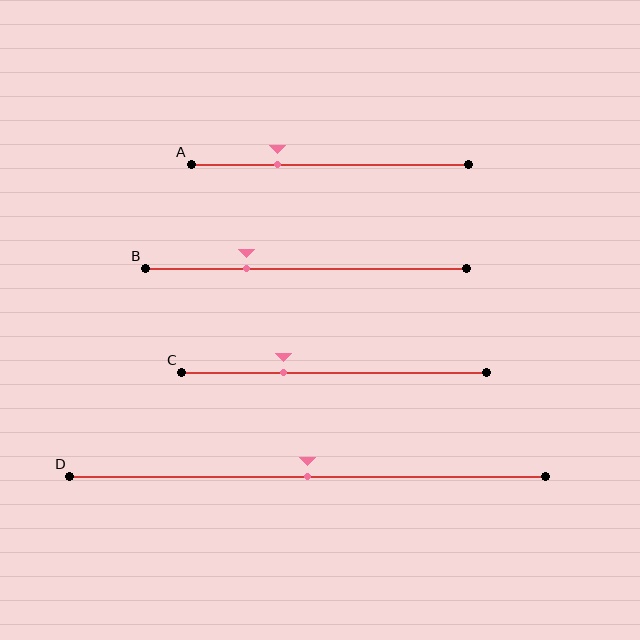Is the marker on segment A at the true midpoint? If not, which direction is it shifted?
No, the marker on segment A is shifted to the left by about 19% of the segment length.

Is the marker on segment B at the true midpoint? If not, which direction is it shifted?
No, the marker on segment B is shifted to the left by about 19% of the segment length.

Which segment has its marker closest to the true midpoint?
Segment D has its marker closest to the true midpoint.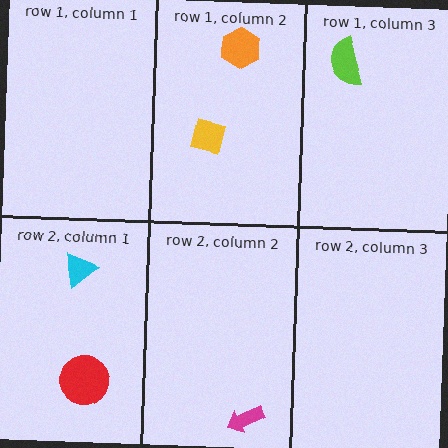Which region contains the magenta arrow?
The row 2, column 2 region.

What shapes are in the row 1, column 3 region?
The lime semicircle.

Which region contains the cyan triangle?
The row 2, column 1 region.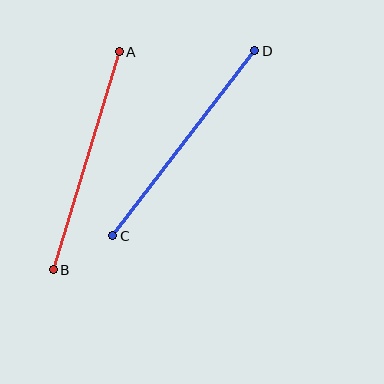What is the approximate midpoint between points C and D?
The midpoint is at approximately (184, 143) pixels.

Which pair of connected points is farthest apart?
Points C and D are farthest apart.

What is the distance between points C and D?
The distance is approximately 233 pixels.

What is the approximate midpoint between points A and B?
The midpoint is at approximately (86, 161) pixels.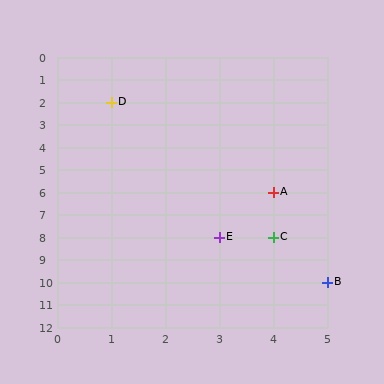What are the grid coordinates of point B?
Point B is at grid coordinates (5, 10).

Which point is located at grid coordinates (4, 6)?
Point A is at (4, 6).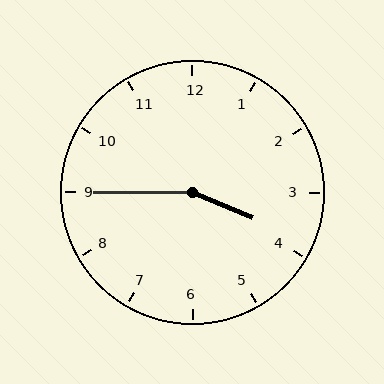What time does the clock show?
3:45.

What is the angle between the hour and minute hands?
Approximately 158 degrees.